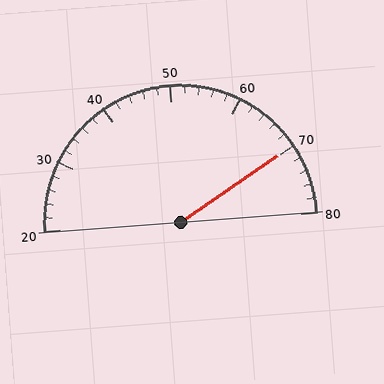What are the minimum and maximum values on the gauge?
The gauge ranges from 20 to 80.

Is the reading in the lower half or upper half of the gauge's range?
The reading is in the upper half of the range (20 to 80).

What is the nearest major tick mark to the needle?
The nearest major tick mark is 70.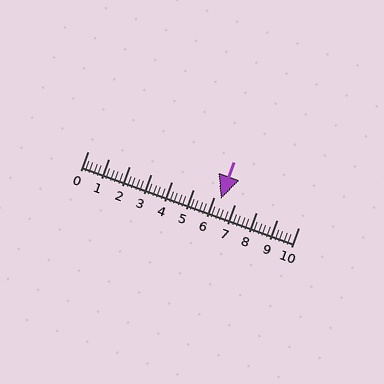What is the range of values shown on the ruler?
The ruler shows values from 0 to 10.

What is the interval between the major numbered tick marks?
The major tick marks are spaced 1 units apart.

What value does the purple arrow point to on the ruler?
The purple arrow points to approximately 6.3.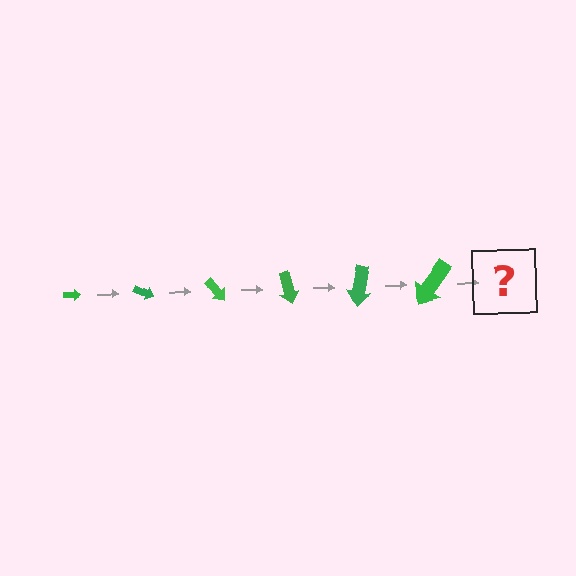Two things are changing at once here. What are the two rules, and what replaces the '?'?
The two rules are that the arrow grows larger each step and it rotates 25 degrees each step. The '?' should be an arrow, larger than the previous one and rotated 150 degrees from the start.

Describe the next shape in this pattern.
It should be an arrow, larger than the previous one and rotated 150 degrees from the start.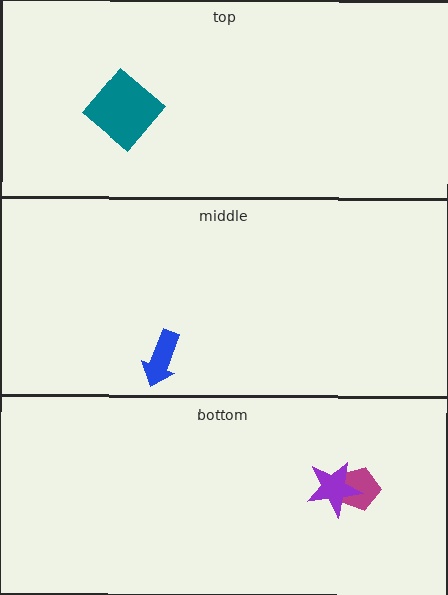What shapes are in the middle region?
The blue arrow.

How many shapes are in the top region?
1.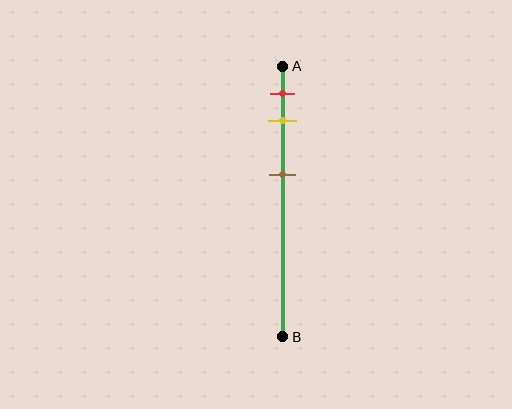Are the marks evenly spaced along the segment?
No, the marks are not evenly spaced.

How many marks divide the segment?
There are 3 marks dividing the segment.